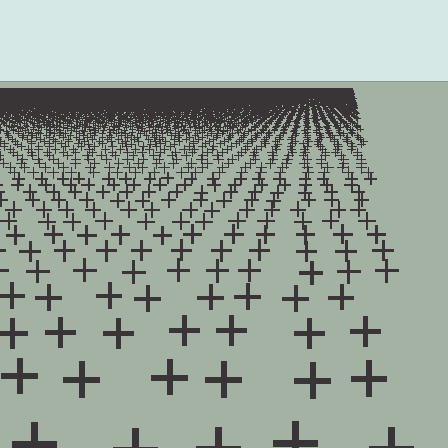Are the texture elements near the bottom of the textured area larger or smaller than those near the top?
Larger. Near the bottom, elements are closer to the viewer and appear at a bigger on-screen size.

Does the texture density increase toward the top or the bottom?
Density increases toward the top.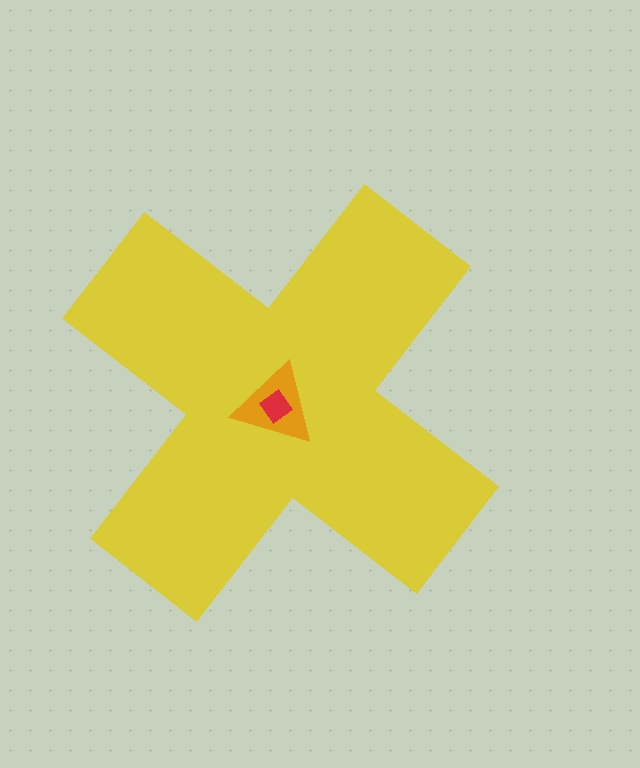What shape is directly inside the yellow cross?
The orange triangle.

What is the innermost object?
The red diamond.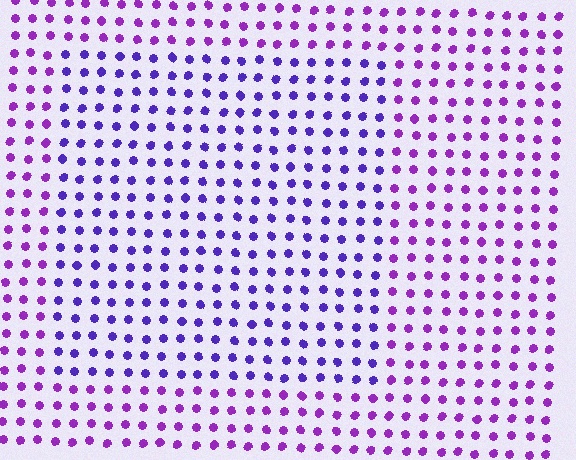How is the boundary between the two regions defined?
The boundary is defined purely by a slight shift in hue (about 30 degrees). Spacing, size, and orientation are identical on both sides.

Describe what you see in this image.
The image is filled with small purple elements in a uniform arrangement. A rectangle-shaped region is visible where the elements are tinted to a slightly different hue, forming a subtle color boundary.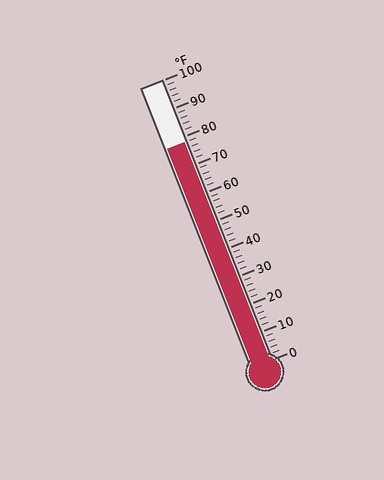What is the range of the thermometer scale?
The thermometer scale ranges from 0°F to 100°F.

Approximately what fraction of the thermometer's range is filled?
The thermometer is filled to approximately 80% of its range.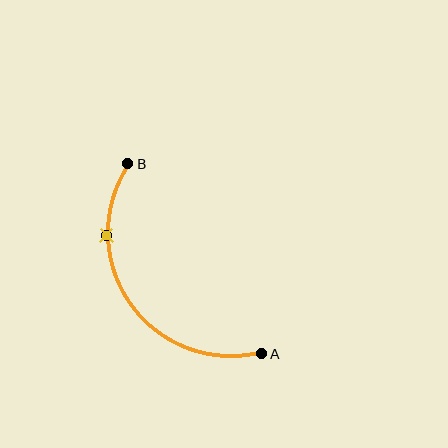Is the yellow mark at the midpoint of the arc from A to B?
No. The yellow mark lies on the arc but is closer to endpoint B. The arc midpoint would be at the point on the curve equidistant along the arc from both A and B.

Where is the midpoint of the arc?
The arc midpoint is the point on the curve farthest from the straight line joining A and B. It sits below and to the left of that line.